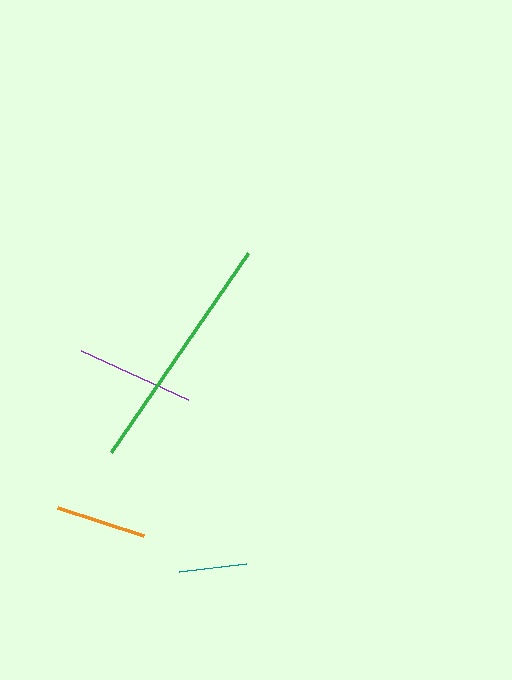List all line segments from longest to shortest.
From longest to shortest: green, purple, orange, teal.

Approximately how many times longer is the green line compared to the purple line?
The green line is approximately 2.1 times the length of the purple line.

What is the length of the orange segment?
The orange segment is approximately 90 pixels long.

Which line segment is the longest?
The green line is the longest at approximately 242 pixels.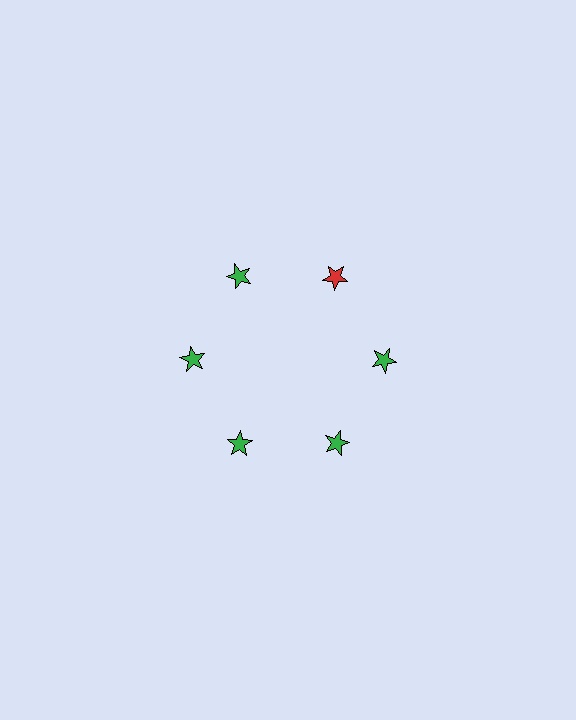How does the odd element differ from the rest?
It has a different color: red instead of green.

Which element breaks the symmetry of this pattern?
The red star at roughly the 1 o'clock position breaks the symmetry. All other shapes are green stars.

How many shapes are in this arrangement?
There are 6 shapes arranged in a ring pattern.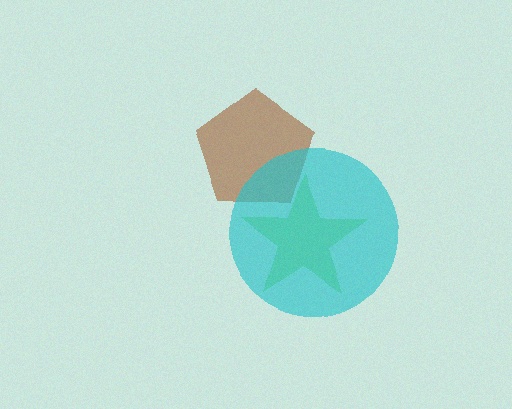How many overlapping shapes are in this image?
There are 3 overlapping shapes in the image.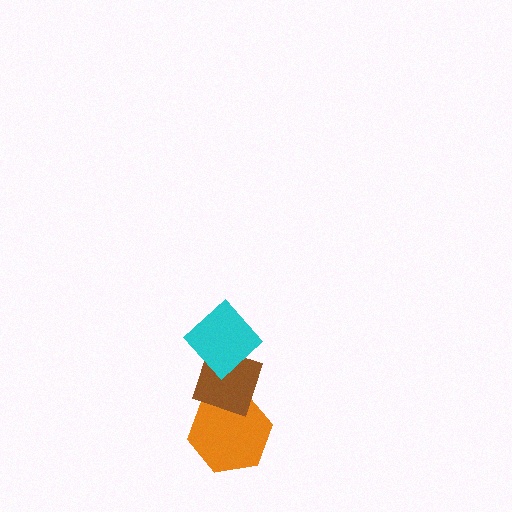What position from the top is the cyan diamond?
The cyan diamond is 1st from the top.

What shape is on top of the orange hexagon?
The brown diamond is on top of the orange hexagon.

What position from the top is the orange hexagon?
The orange hexagon is 3rd from the top.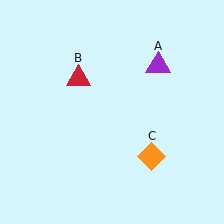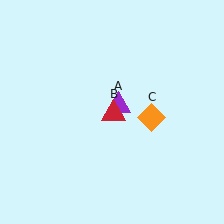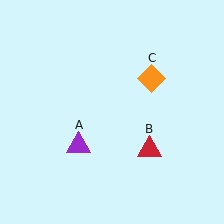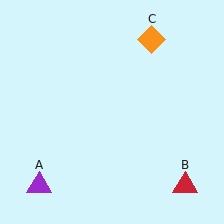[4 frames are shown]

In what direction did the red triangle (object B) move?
The red triangle (object B) moved down and to the right.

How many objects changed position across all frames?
3 objects changed position: purple triangle (object A), red triangle (object B), orange diamond (object C).